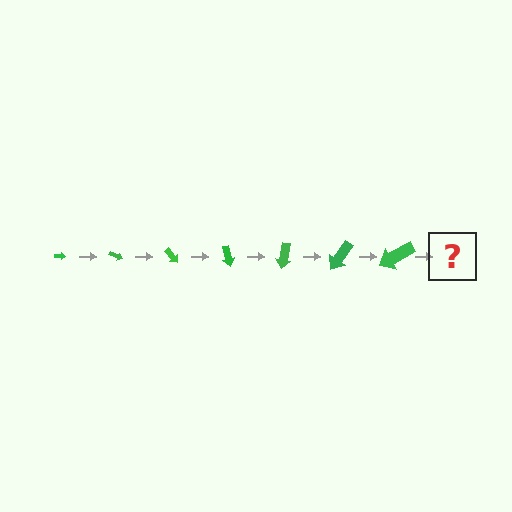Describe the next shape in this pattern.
It should be an arrow, larger than the previous one and rotated 175 degrees from the start.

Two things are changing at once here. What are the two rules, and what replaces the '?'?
The two rules are that the arrow grows larger each step and it rotates 25 degrees each step. The '?' should be an arrow, larger than the previous one and rotated 175 degrees from the start.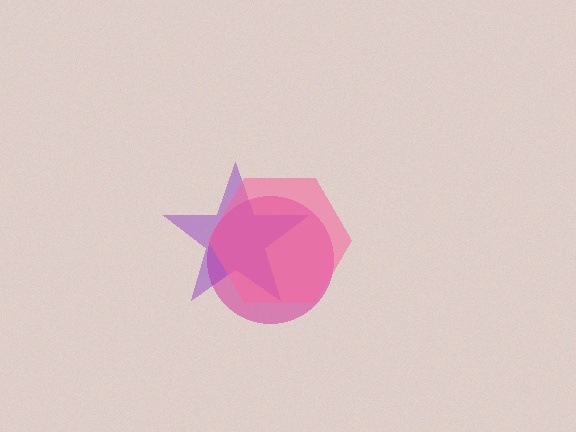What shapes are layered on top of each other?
The layered shapes are: a magenta circle, a purple star, a pink hexagon.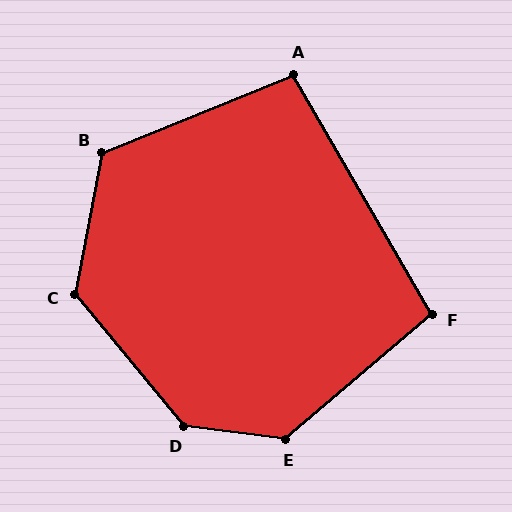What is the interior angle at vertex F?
Approximately 100 degrees (obtuse).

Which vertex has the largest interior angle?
D, at approximately 136 degrees.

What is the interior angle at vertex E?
Approximately 133 degrees (obtuse).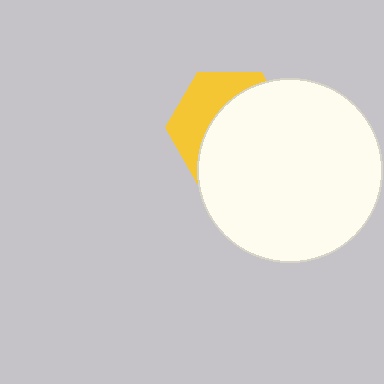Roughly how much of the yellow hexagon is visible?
A small part of it is visible (roughly 37%).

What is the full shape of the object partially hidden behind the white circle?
The partially hidden object is a yellow hexagon.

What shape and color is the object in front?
The object in front is a white circle.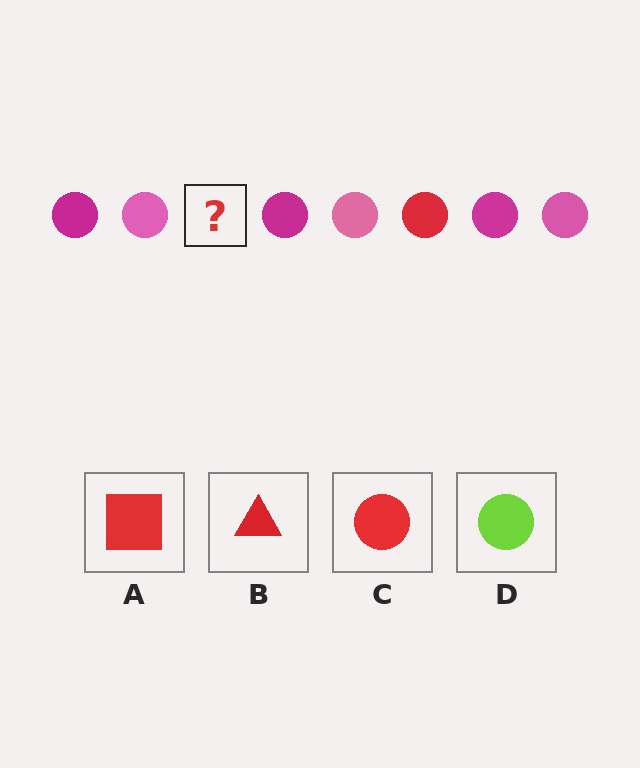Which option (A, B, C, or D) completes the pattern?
C.